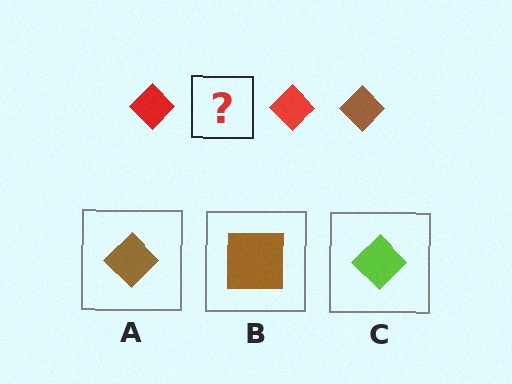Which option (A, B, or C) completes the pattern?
A.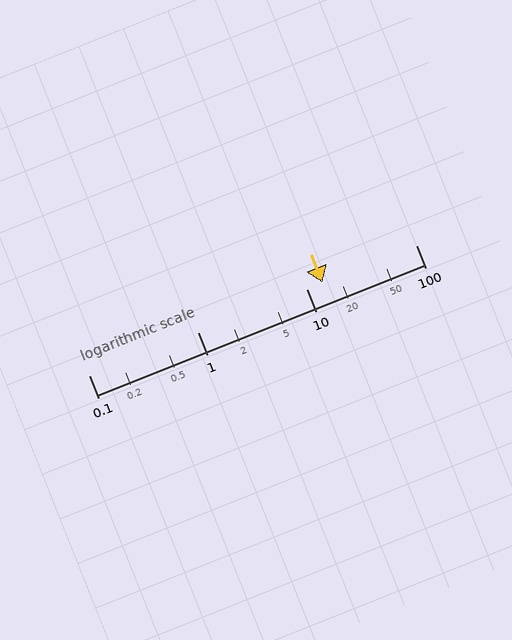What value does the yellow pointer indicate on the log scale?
The pointer indicates approximately 14.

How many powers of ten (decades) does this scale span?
The scale spans 3 decades, from 0.1 to 100.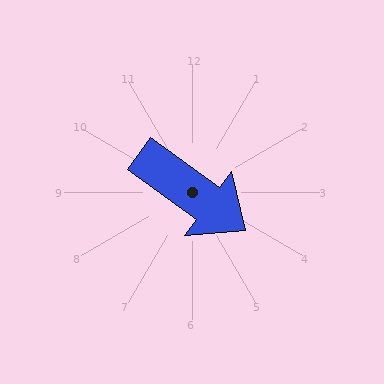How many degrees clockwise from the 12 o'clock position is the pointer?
Approximately 126 degrees.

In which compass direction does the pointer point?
Southeast.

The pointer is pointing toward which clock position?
Roughly 4 o'clock.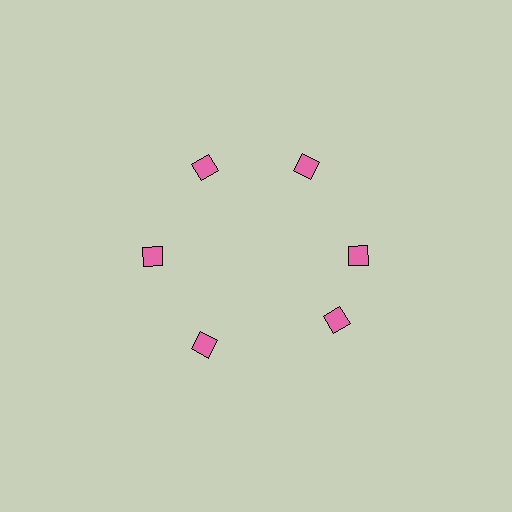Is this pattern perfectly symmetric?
No. The 6 pink diamonds are arranged in a ring, but one element near the 5 o'clock position is rotated out of alignment along the ring, breaking the 6-fold rotational symmetry.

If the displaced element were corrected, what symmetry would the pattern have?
It would have 6-fold rotational symmetry — the pattern would map onto itself every 60 degrees.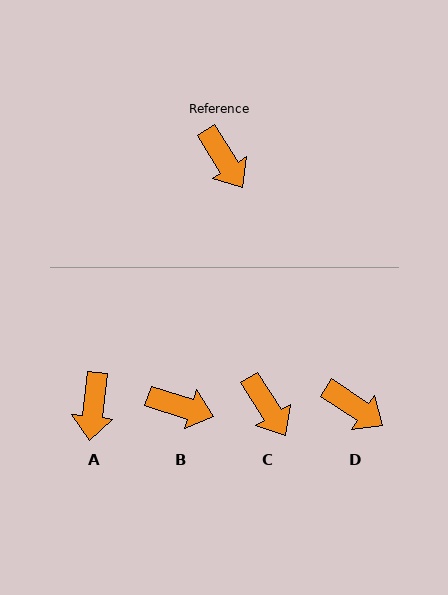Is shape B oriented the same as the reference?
No, it is off by about 40 degrees.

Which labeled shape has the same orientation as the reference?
C.